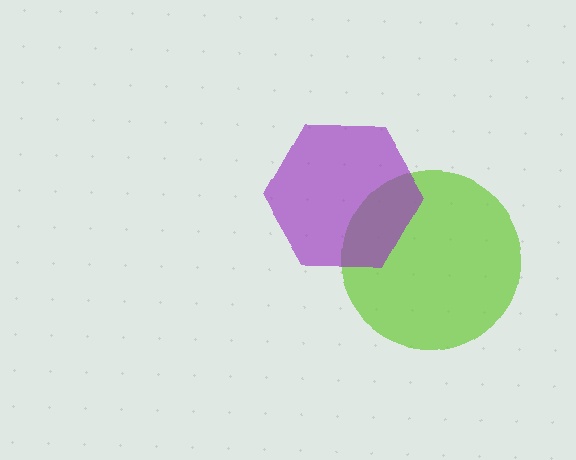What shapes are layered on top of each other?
The layered shapes are: a lime circle, a purple hexagon.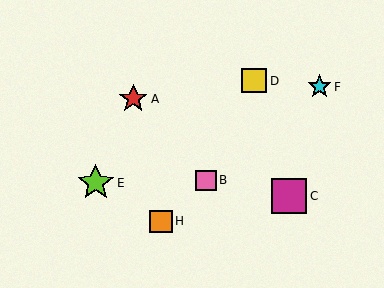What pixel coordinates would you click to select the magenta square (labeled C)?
Click at (289, 196) to select the magenta square C.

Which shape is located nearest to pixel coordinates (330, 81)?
The cyan star (labeled F) at (320, 87) is nearest to that location.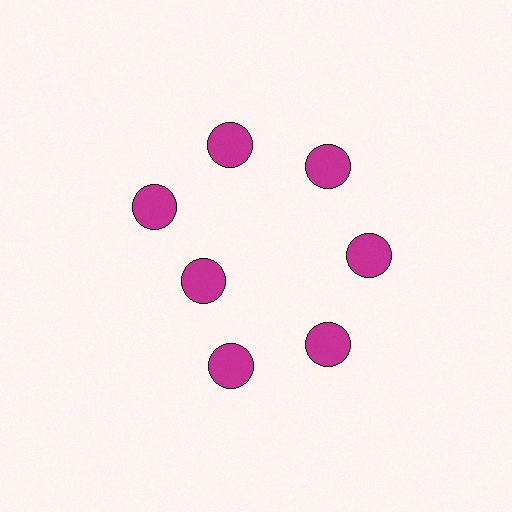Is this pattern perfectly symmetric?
No. The 7 magenta circles are arranged in a ring, but one element near the 8 o'clock position is pulled inward toward the center, breaking the 7-fold rotational symmetry.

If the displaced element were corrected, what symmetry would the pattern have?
It would have 7-fold rotational symmetry — the pattern would map onto itself every 51 degrees.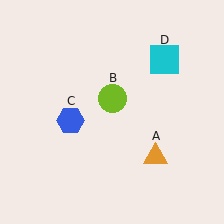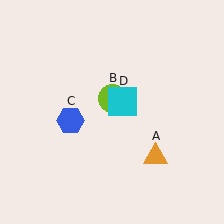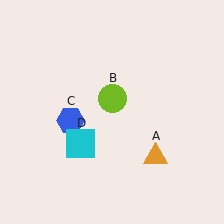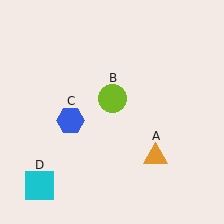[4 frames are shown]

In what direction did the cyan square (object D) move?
The cyan square (object D) moved down and to the left.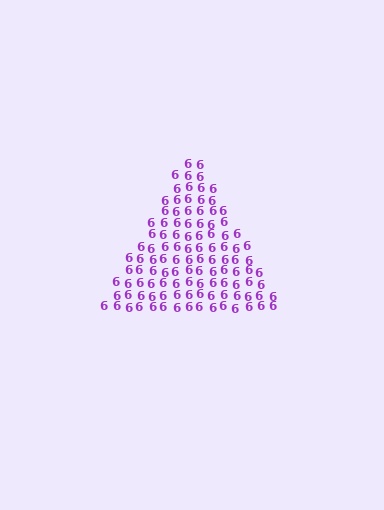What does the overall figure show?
The overall figure shows a triangle.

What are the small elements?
The small elements are digit 6's.